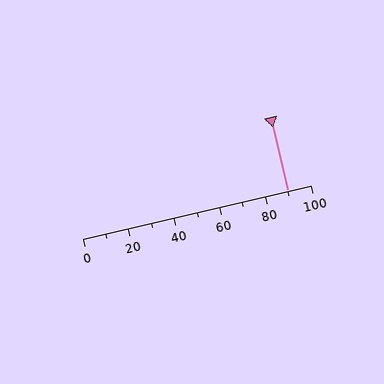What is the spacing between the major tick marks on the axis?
The major ticks are spaced 20 apart.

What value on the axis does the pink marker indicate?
The marker indicates approximately 90.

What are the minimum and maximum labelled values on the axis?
The axis runs from 0 to 100.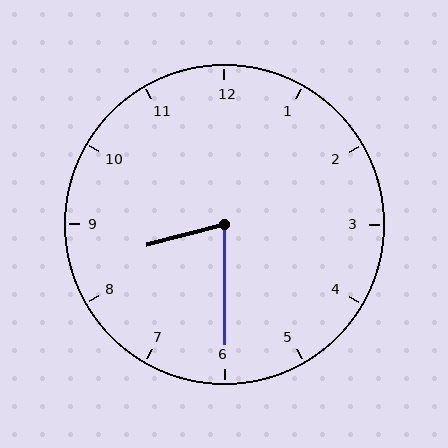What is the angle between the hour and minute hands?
Approximately 75 degrees.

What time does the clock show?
8:30.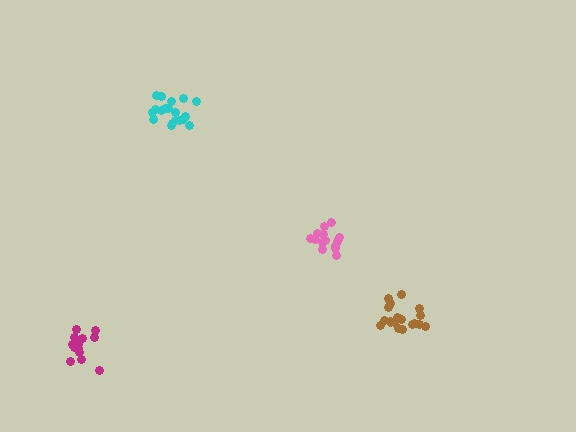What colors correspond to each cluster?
The clusters are colored: cyan, brown, pink, magenta.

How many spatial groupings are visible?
There are 4 spatial groupings.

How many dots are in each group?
Group 1: 19 dots, Group 2: 19 dots, Group 3: 14 dots, Group 4: 18 dots (70 total).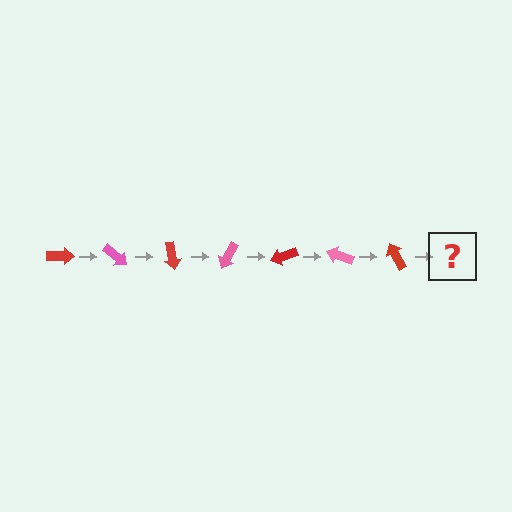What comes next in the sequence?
The next element should be a pink arrow, rotated 280 degrees from the start.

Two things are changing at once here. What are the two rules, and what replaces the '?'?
The two rules are that it rotates 40 degrees each step and the color cycles through red and pink. The '?' should be a pink arrow, rotated 280 degrees from the start.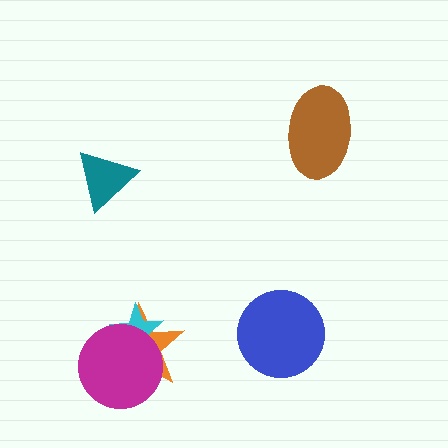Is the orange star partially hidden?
Yes, it is partially covered by another shape.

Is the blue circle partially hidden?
No, no other shape covers it.